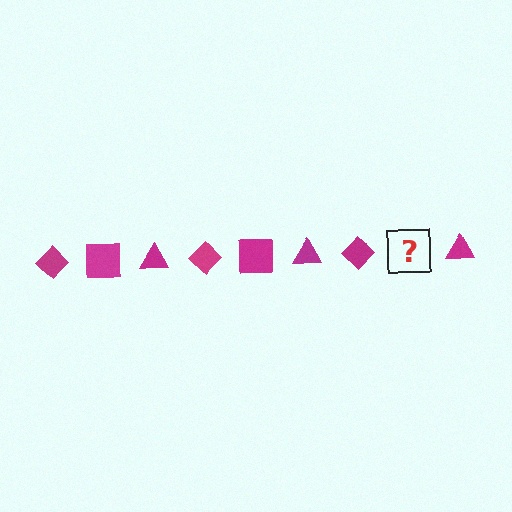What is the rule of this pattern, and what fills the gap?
The rule is that the pattern cycles through diamond, square, triangle shapes in magenta. The gap should be filled with a magenta square.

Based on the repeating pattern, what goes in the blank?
The blank should be a magenta square.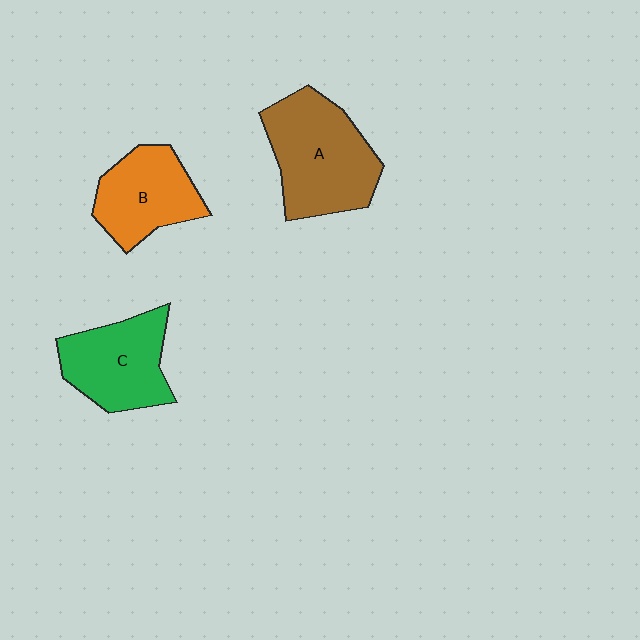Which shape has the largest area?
Shape A (brown).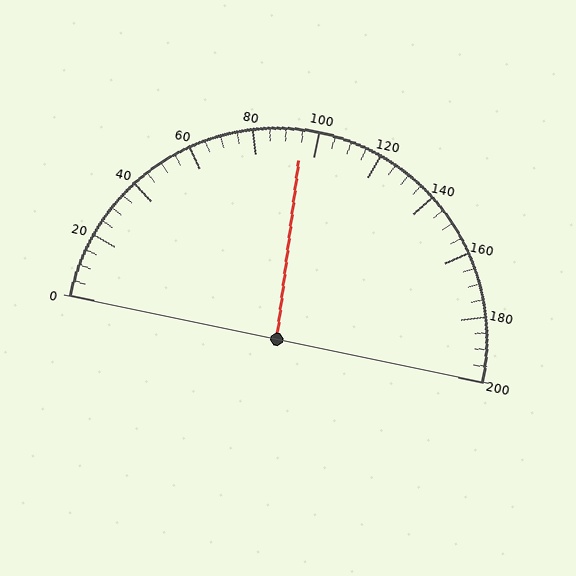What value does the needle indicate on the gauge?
The needle indicates approximately 95.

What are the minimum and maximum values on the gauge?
The gauge ranges from 0 to 200.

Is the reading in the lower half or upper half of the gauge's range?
The reading is in the lower half of the range (0 to 200).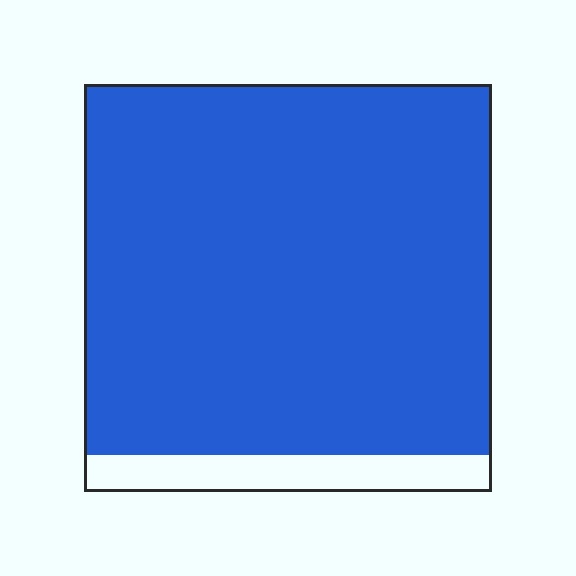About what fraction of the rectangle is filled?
About nine tenths (9/10).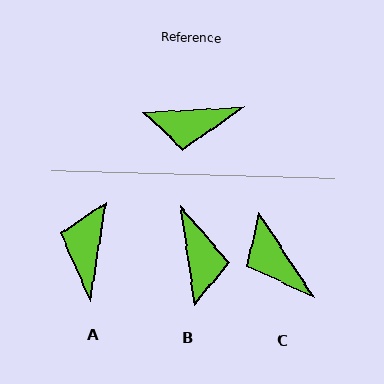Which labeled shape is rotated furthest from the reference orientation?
A, about 102 degrees away.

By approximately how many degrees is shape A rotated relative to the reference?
Approximately 102 degrees clockwise.